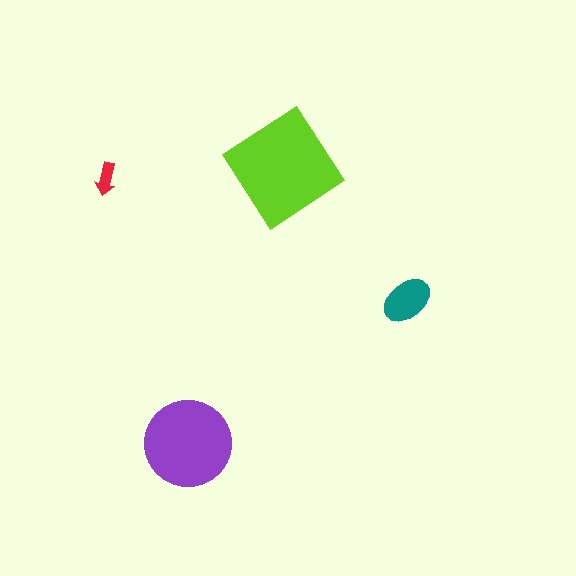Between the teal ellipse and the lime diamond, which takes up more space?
The lime diamond.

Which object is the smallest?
The red arrow.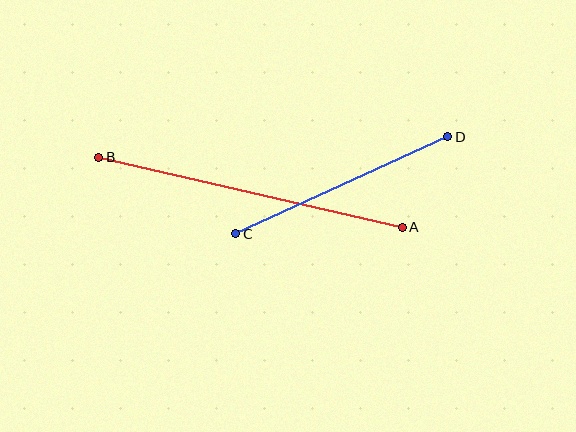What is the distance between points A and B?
The distance is approximately 311 pixels.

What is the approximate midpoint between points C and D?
The midpoint is at approximately (342, 185) pixels.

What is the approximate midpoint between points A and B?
The midpoint is at approximately (250, 192) pixels.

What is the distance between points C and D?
The distance is approximately 233 pixels.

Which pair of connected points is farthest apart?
Points A and B are farthest apart.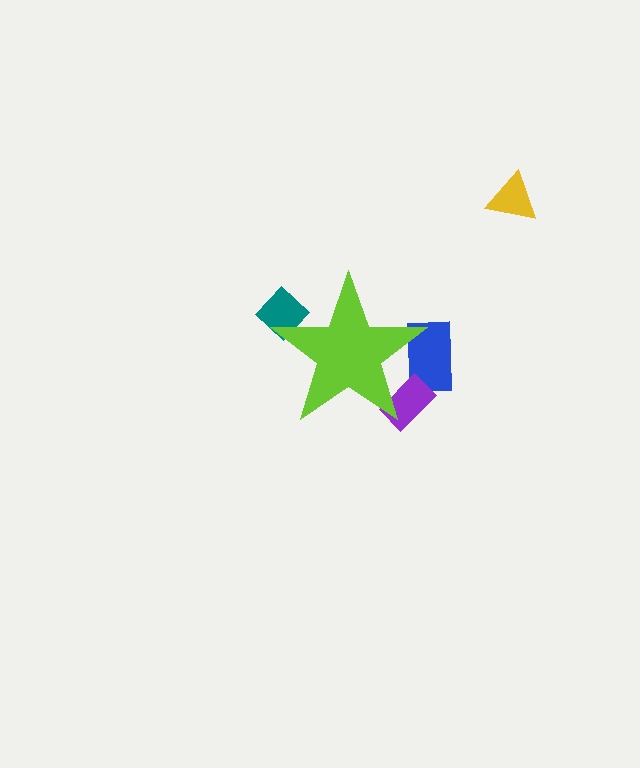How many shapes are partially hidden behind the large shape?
3 shapes are partially hidden.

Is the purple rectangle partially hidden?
Yes, the purple rectangle is partially hidden behind the lime star.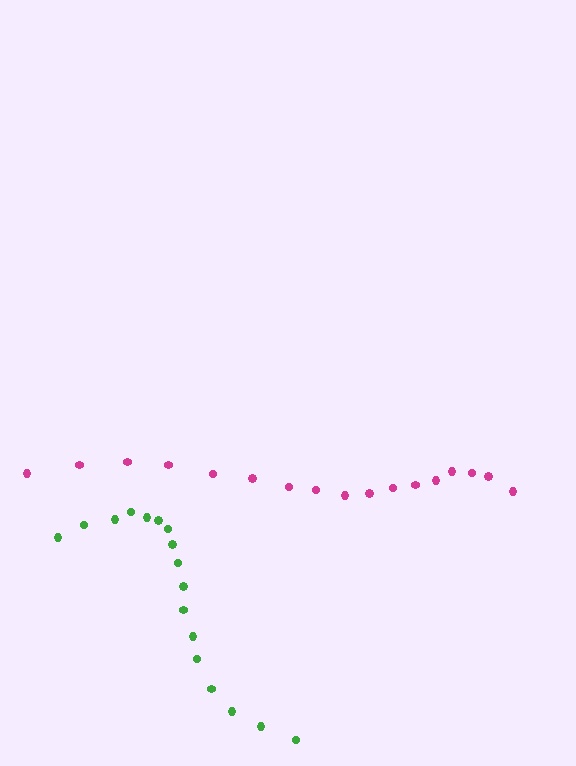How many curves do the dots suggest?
There are 2 distinct paths.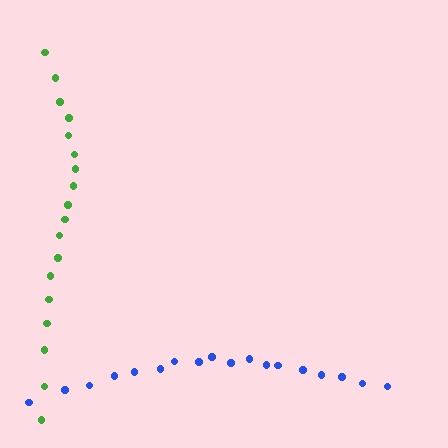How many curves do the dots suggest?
There are 2 distinct paths.